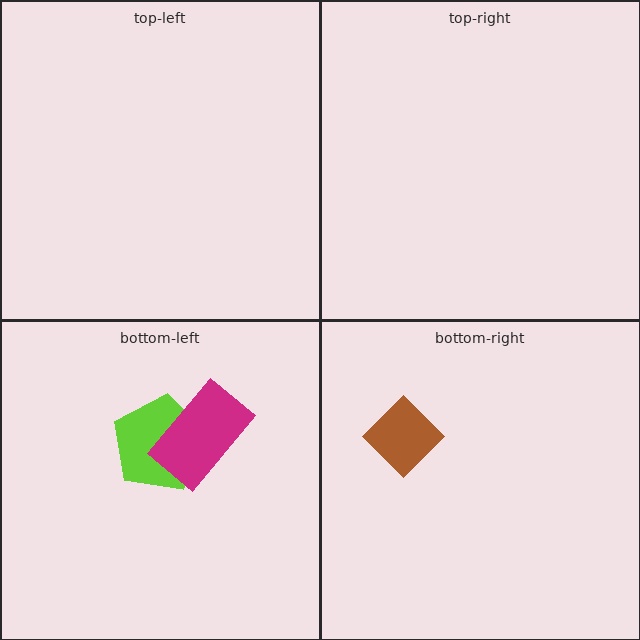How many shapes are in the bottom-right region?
1.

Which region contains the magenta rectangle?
The bottom-left region.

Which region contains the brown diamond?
The bottom-right region.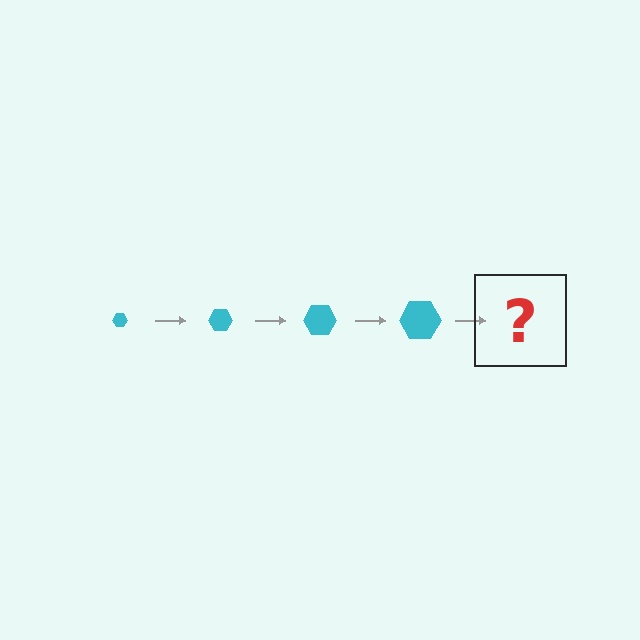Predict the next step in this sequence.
The next step is a cyan hexagon, larger than the previous one.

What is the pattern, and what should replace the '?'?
The pattern is that the hexagon gets progressively larger each step. The '?' should be a cyan hexagon, larger than the previous one.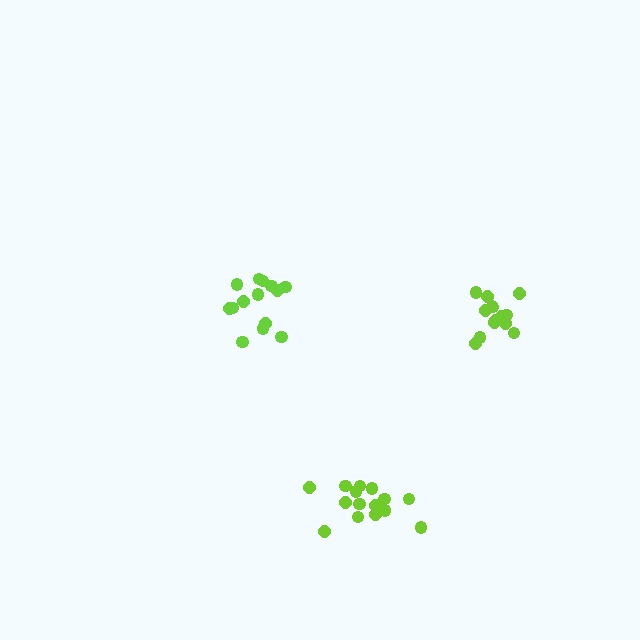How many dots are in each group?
Group 1: 14 dots, Group 2: 14 dots, Group 3: 15 dots (43 total).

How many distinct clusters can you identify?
There are 3 distinct clusters.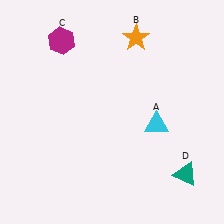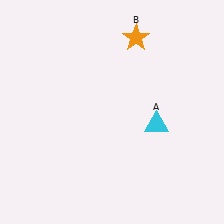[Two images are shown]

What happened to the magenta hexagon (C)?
The magenta hexagon (C) was removed in Image 2. It was in the top-left area of Image 1.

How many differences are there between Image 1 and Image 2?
There are 2 differences between the two images.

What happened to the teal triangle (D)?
The teal triangle (D) was removed in Image 2. It was in the bottom-right area of Image 1.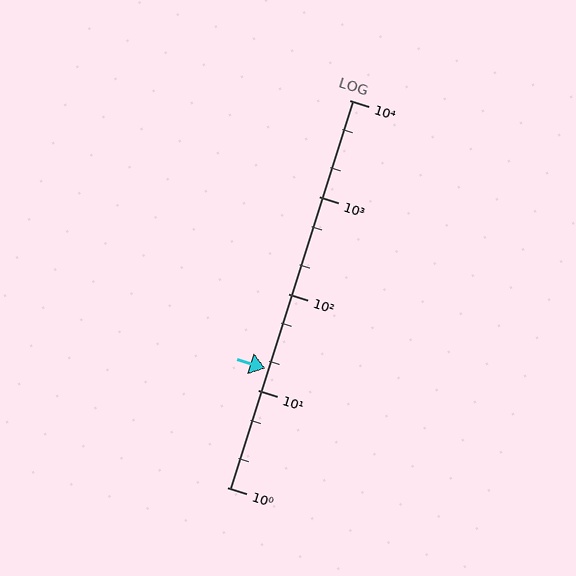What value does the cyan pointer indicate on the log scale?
The pointer indicates approximately 17.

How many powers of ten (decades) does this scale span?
The scale spans 4 decades, from 1 to 10000.